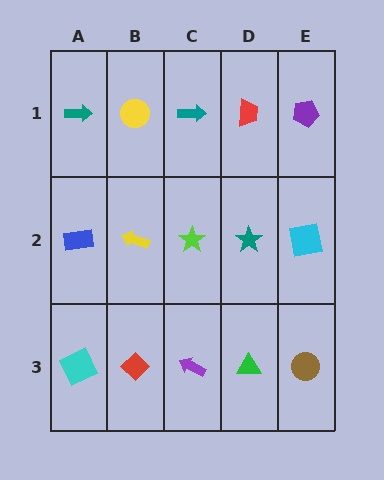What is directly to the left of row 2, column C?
A yellow arrow.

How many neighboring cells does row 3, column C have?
3.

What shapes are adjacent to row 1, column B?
A yellow arrow (row 2, column B), a teal arrow (row 1, column A), a teal arrow (row 1, column C).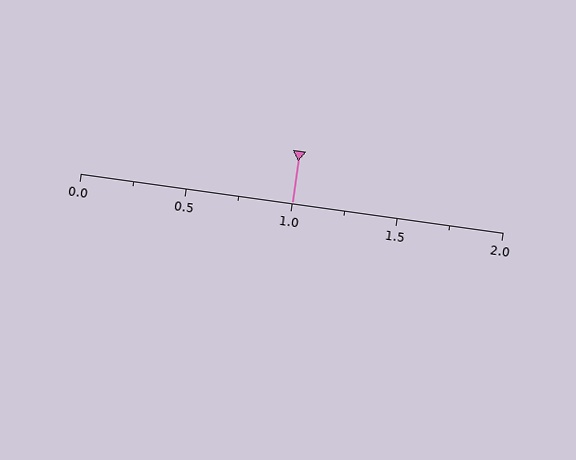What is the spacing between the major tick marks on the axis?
The major ticks are spaced 0.5 apart.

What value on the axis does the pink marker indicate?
The marker indicates approximately 1.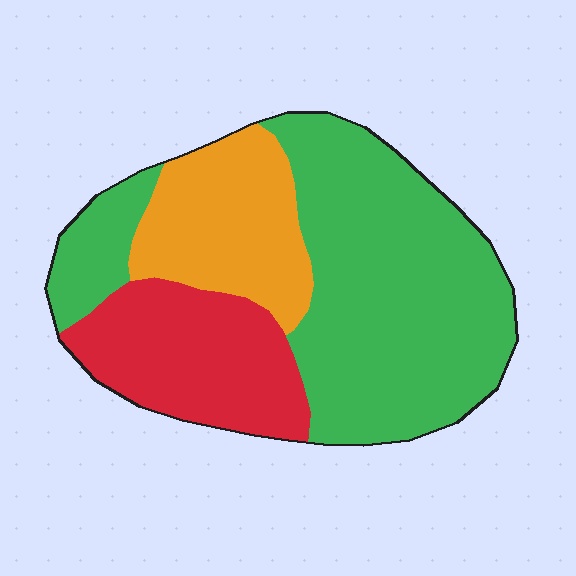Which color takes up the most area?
Green, at roughly 55%.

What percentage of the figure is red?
Red covers about 25% of the figure.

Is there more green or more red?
Green.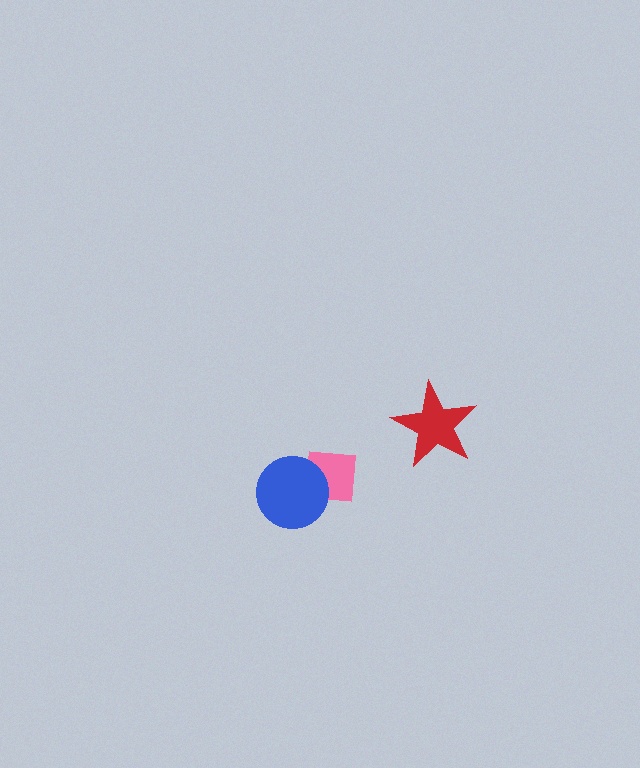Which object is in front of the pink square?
The blue circle is in front of the pink square.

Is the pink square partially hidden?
Yes, it is partially covered by another shape.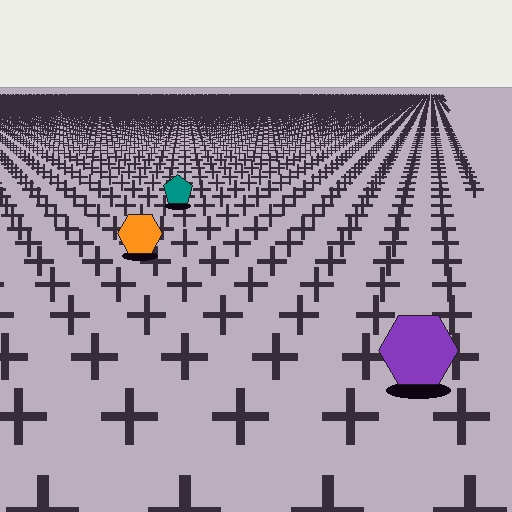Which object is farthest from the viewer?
The teal pentagon is farthest from the viewer. It appears smaller and the ground texture around it is denser.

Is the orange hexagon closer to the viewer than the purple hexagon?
No. The purple hexagon is closer — you can tell from the texture gradient: the ground texture is coarser near it.